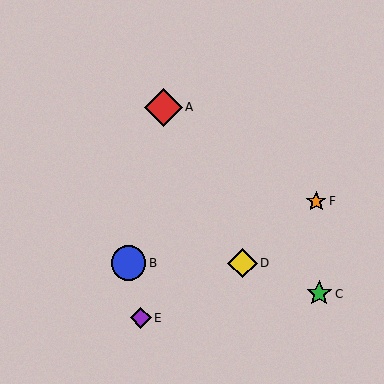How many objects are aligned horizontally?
2 objects (B, D) are aligned horizontally.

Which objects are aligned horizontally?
Objects B, D are aligned horizontally.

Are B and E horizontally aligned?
No, B is at y≈263 and E is at y≈318.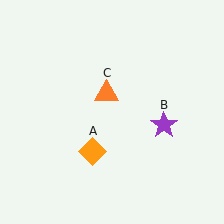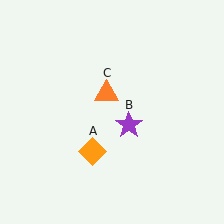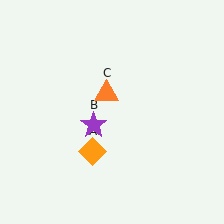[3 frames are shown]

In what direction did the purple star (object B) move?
The purple star (object B) moved left.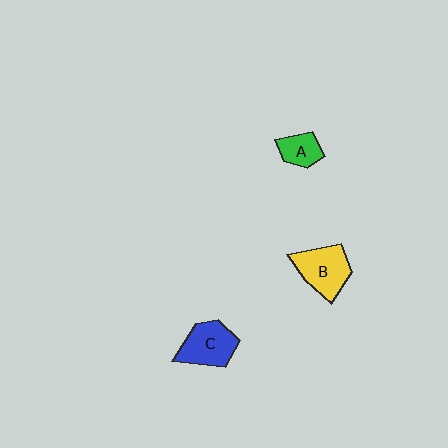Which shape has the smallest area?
Shape A (green).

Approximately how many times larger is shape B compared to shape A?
Approximately 1.9 times.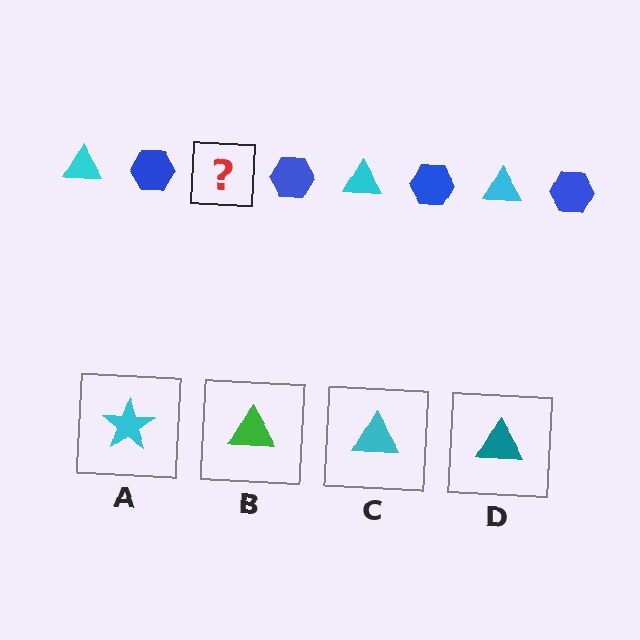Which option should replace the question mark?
Option C.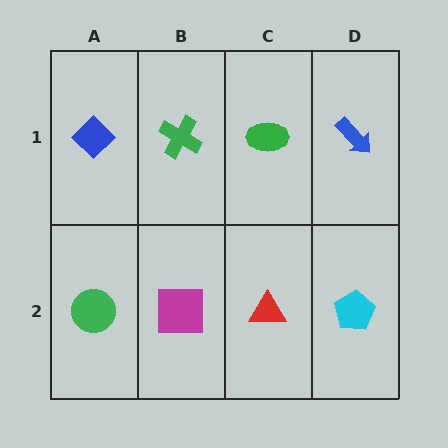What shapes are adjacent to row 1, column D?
A cyan pentagon (row 2, column D), a green ellipse (row 1, column C).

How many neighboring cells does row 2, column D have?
2.